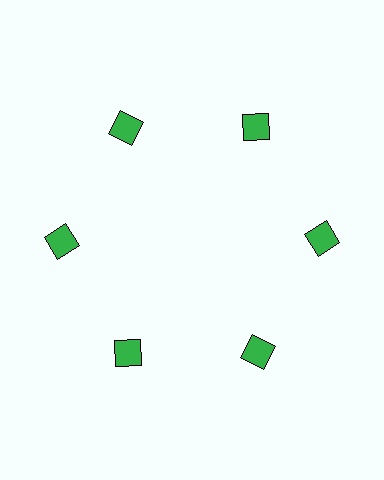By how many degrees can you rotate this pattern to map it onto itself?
The pattern maps onto itself every 60 degrees of rotation.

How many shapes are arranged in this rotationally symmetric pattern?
There are 6 shapes, arranged in 6 groups of 1.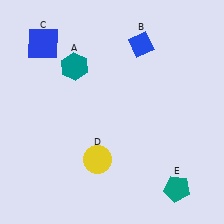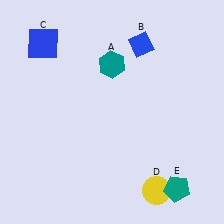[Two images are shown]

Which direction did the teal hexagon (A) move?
The teal hexagon (A) moved right.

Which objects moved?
The objects that moved are: the teal hexagon (A), the yellow circle (D).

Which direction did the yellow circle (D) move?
The yellow circle (D) moved right.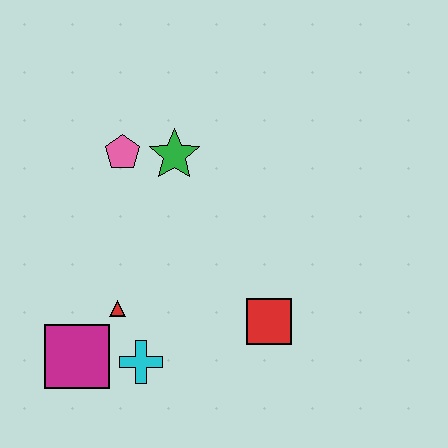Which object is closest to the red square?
The cyan cross is closest to the red square.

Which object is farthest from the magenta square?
The green star is farthest from the magenta square.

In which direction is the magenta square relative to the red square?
The magenta square is to the left of the red square.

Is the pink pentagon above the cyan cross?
Yes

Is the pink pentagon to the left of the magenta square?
No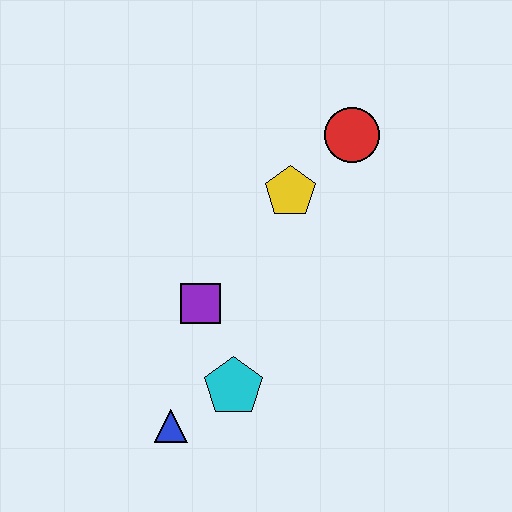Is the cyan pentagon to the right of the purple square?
Yes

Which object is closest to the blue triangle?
The cyan pentagon is closest to the blue triangle.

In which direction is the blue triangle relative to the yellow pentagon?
The blue triangle is below the yellow pentagon.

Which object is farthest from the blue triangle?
The red circle is farthest from the blue triangle.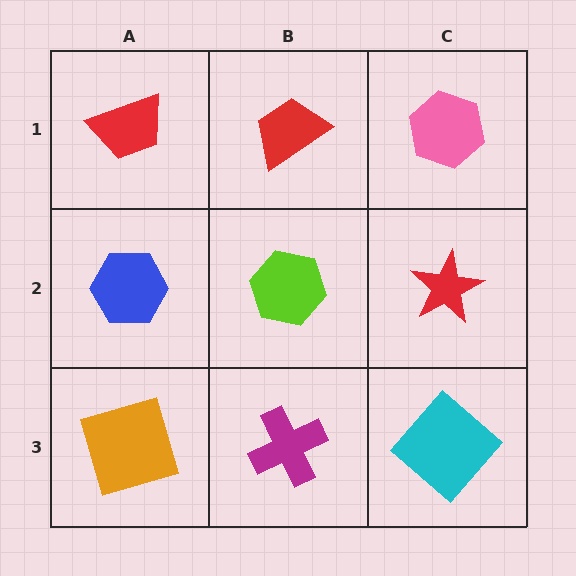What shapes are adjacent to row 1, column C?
A red star (row 2, column C), a red trapezoid (row 1, column B).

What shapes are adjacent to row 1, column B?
A lime hexagon (row 2, column B), a red trapezoid (row 1, column A), a pink hexagon (row 1, column C).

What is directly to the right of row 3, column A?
A magenta cross.